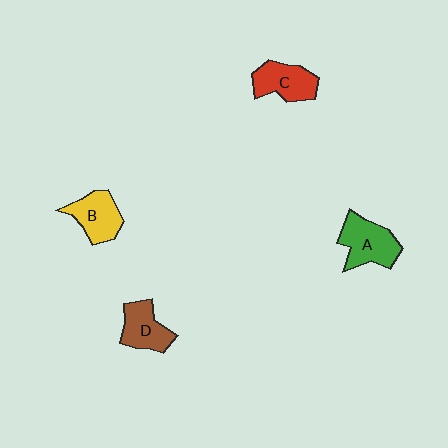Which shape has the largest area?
Shape A (green).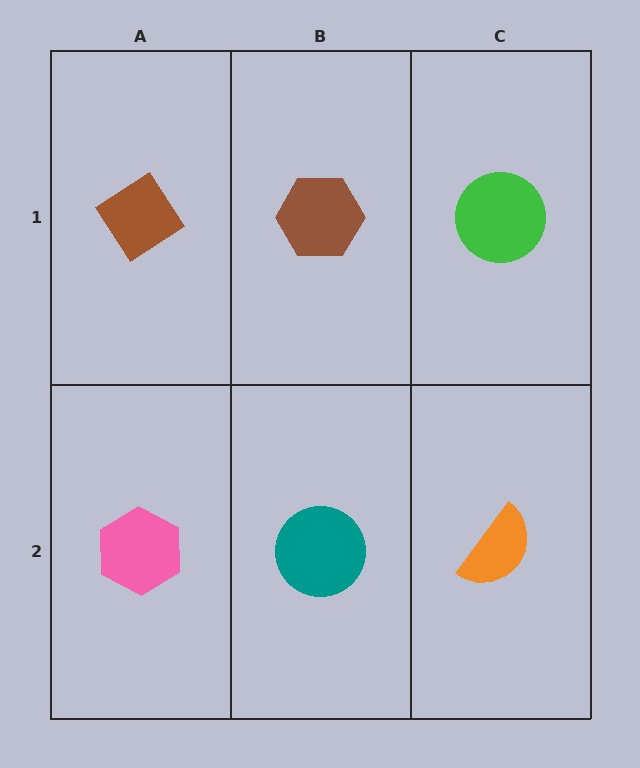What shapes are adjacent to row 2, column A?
A brown diamond (row 1, column A), a teal circle (row 2, column B).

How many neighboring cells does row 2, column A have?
2.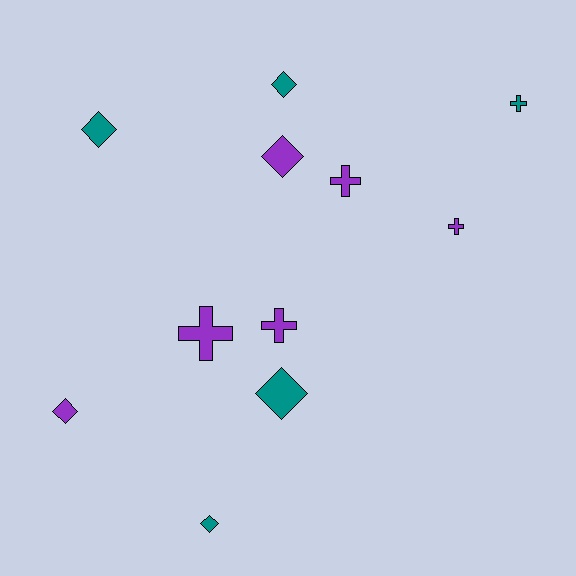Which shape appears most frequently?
Diamond, with 6 objects.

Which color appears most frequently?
Purple, with 6 objects.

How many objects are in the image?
There are 11 objects.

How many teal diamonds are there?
There are 4 teal diamonds.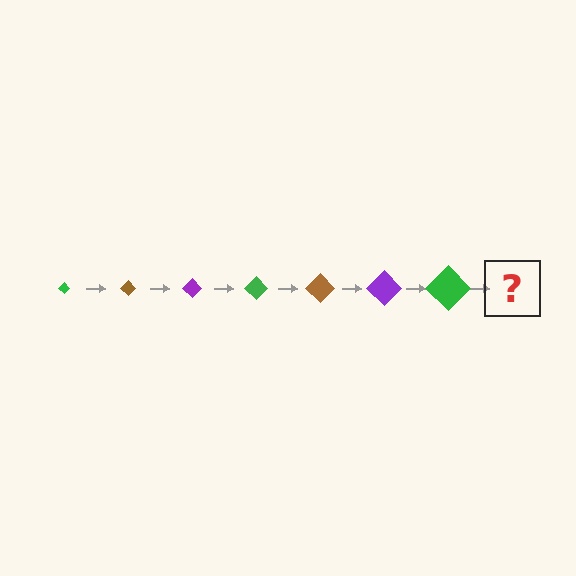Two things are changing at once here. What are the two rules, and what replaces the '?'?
The two rules are that the diamond grows larger each step and the color cycles through green, brown, and purple. The '?' should be a brown diamond, larger than the previous one.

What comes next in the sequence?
The next element should be a brown diamond, larger than the previous one.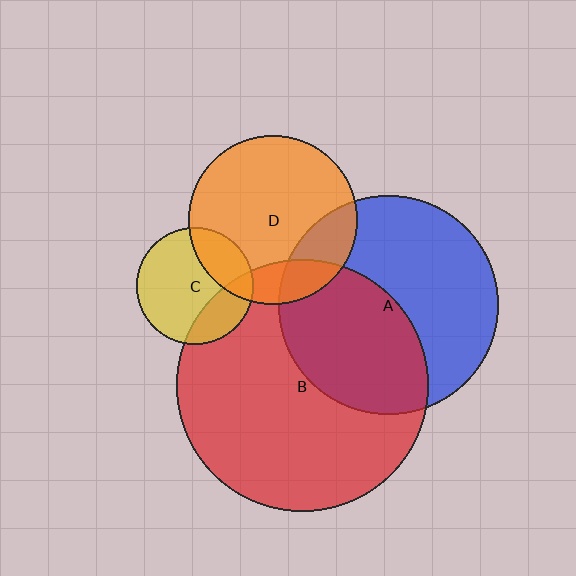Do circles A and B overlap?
Yes.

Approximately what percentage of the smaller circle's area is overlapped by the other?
Approximately 45%.